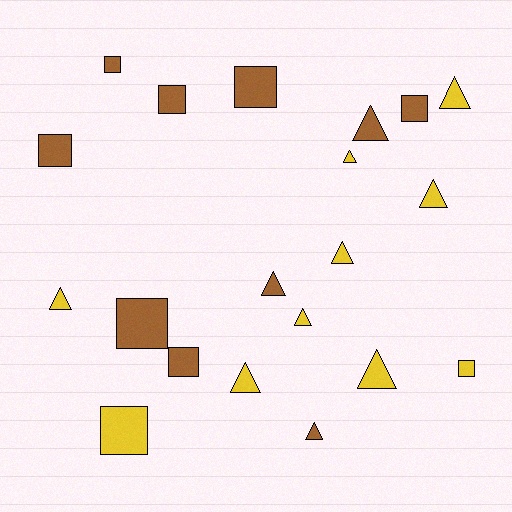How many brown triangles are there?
There are 3 brown triangles.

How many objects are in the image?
There are 20 objects.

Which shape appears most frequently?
Triangle, with 11 objects.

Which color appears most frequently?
Yellow, with 10 objects.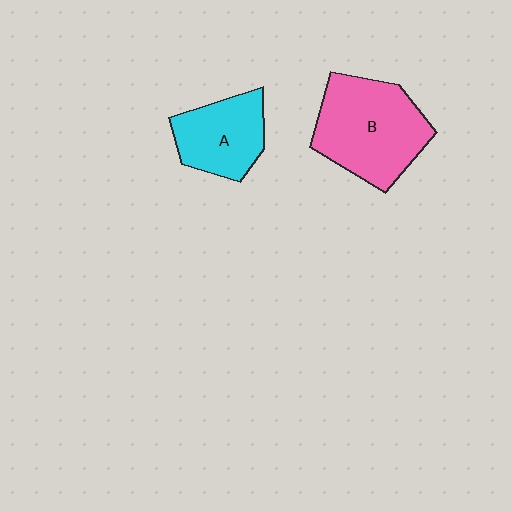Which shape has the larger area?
Shape B (pink).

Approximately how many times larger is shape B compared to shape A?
Approximately 1.5 times.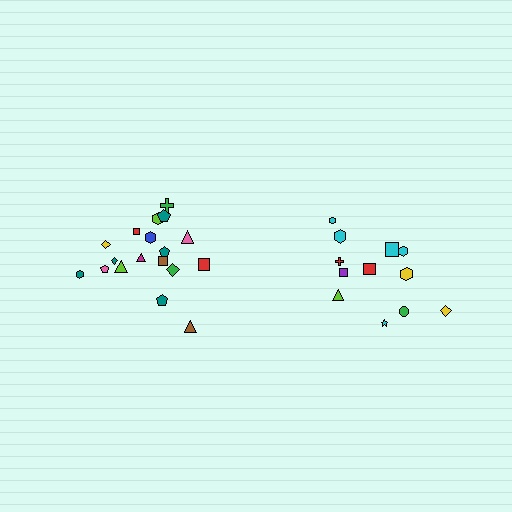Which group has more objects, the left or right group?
The left group.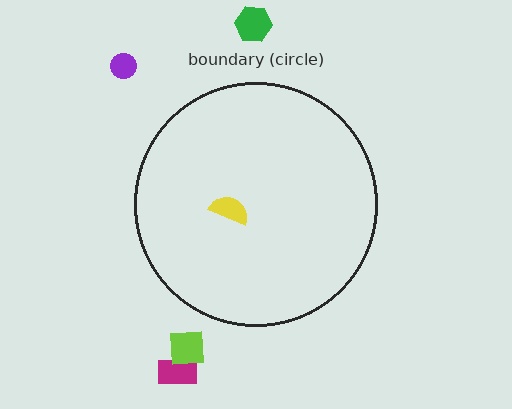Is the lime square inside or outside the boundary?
Outside.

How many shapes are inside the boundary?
1 inside, 4 outside.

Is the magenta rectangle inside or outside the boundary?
Outside.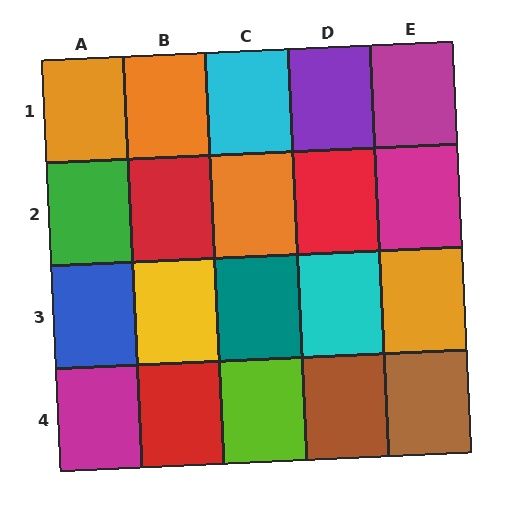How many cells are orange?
4 cells are orange.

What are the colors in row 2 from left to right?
Green, red, orange, red, magenta.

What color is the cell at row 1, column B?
Orange.